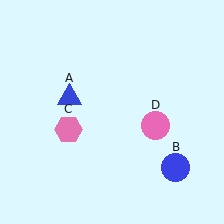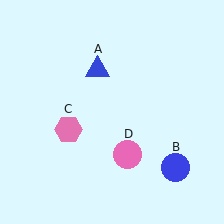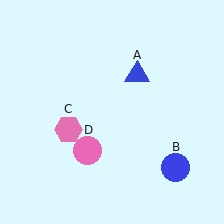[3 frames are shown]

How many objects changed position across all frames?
2 objects changed position: blue triangle (object A), pink circle (object D).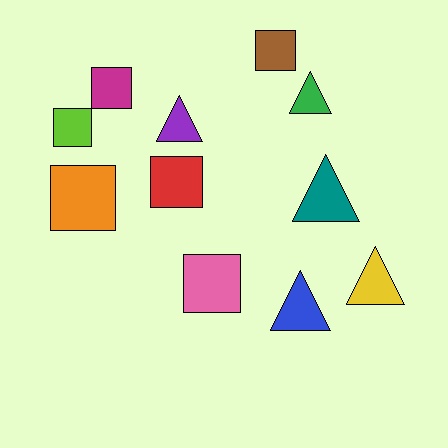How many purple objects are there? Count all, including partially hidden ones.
There is 1 purple object.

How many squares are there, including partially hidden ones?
There are 6 squares.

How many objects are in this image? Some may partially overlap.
There are 11 objects.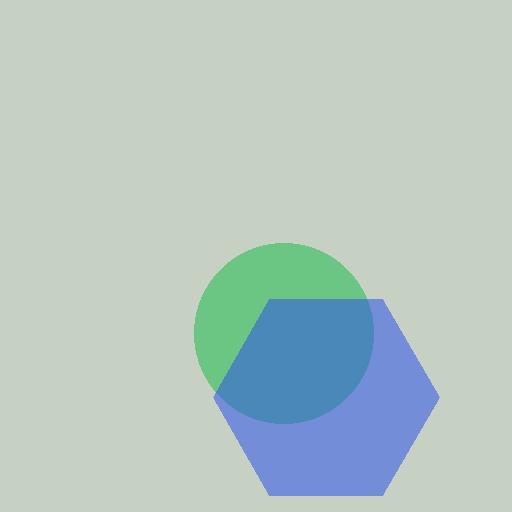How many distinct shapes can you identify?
There are 2 distinct shapes: a green circle, a blue hexagon.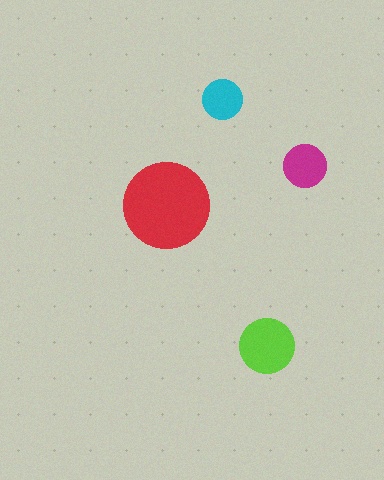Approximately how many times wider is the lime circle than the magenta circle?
About 1.5 times wider.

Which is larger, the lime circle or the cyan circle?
The lime one.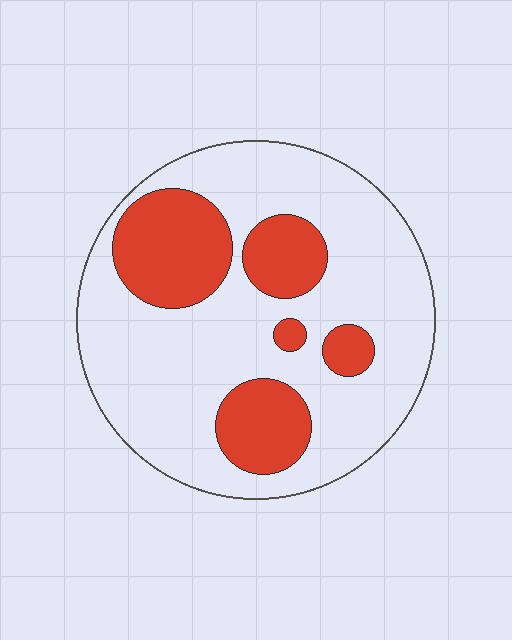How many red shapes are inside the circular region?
5.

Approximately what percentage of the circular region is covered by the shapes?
Approximately 25%.